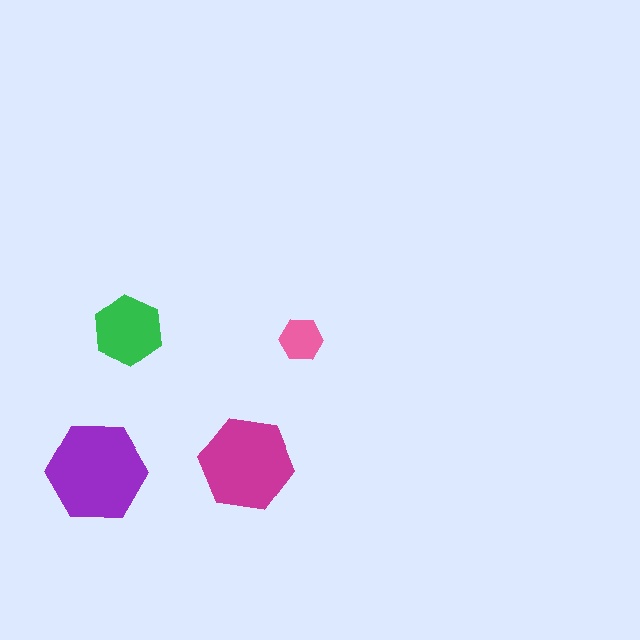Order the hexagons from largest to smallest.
the purple one, the magenta one, the green one, the pink one.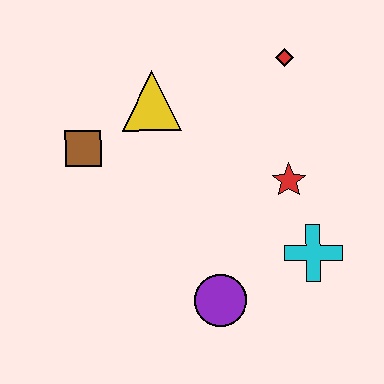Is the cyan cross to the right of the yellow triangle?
Yes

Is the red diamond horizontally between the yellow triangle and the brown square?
No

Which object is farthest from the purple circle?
The red diamond is farthest from the purple circle.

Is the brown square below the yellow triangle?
Yes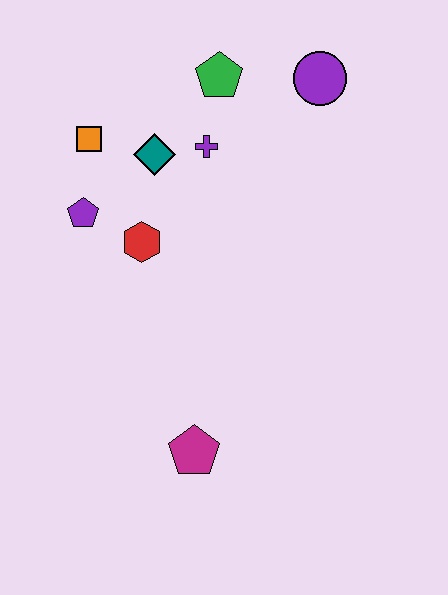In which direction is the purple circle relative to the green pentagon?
The purple circle is to the right of the green pentagon.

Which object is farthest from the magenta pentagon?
The purple circle is farthest from the magenta pentagon.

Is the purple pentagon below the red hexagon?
No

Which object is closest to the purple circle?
The green pentagon is closest to the purple circle.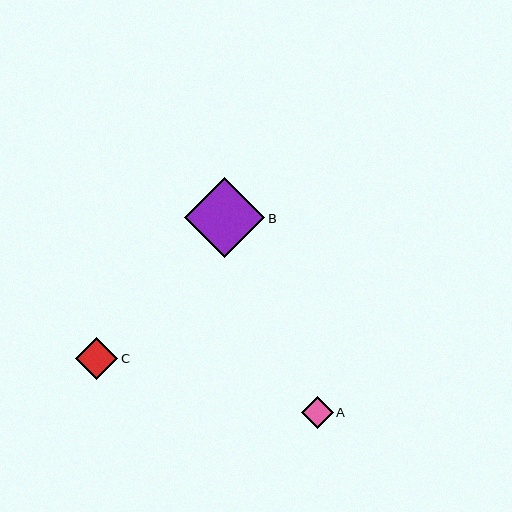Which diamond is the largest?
Diamond B is the largest with a size of approximately 81 pixels.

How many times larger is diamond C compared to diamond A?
Diamond C is approximately 1.3 times the size of diamond A.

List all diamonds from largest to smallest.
From largest to smallest: B, C, A.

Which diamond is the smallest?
Diamond A is the smallest with a size of approximately 32 pixels.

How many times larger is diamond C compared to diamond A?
Diamond C is approximately 1.3 times the size of diamond A.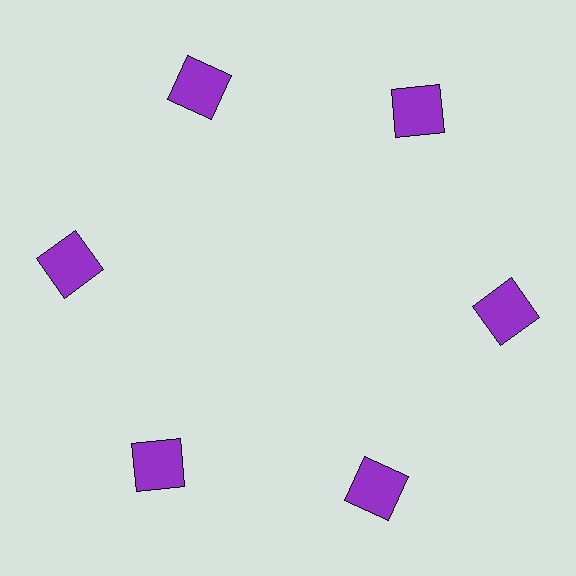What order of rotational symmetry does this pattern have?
This pattern has 6-fold rotational symmetry.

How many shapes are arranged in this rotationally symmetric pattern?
There are 6 shapes, arranged in 6 groups of 1.